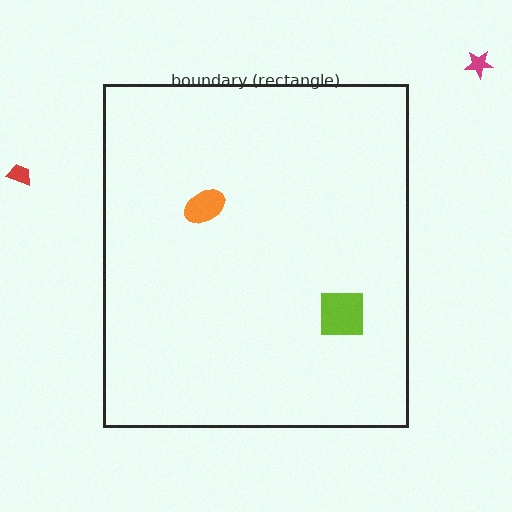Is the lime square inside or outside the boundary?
Inside.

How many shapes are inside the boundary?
2 inside, 2 outside.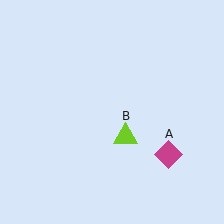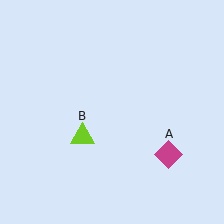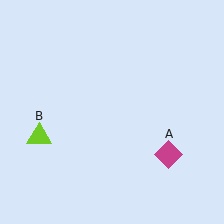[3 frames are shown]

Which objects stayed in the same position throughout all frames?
Magenta diamond (object A) remained stationary.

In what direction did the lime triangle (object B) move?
The lime triangle (object B) moved left.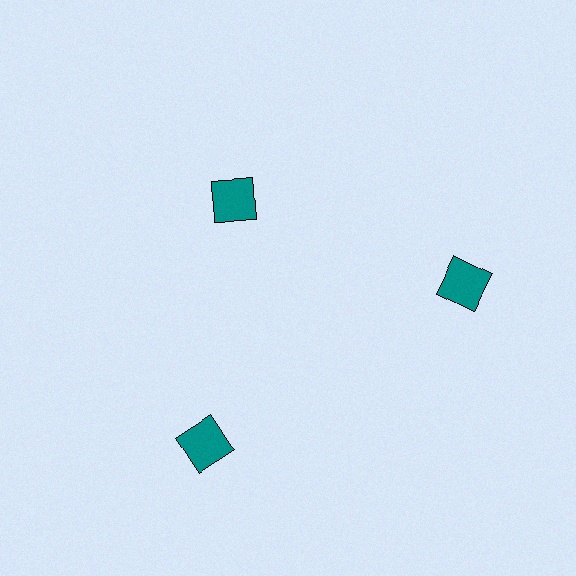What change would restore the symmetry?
The symmetry would be restored by moving it outward, back onto the ring so that all 3 squares sit at equal angles and equal distance from the center.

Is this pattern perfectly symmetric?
No. The 3 teal squares are arranged in a ring, but one element near the 11 o'clock position is pulled inward toward the center, breaking the 3-fold rotational symmetry.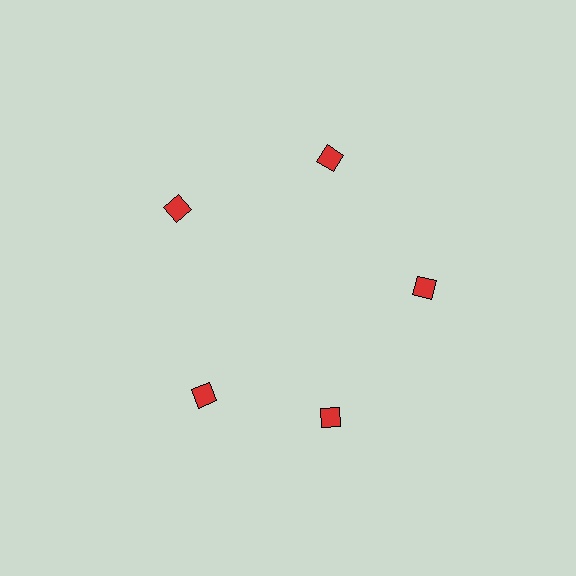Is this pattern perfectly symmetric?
No. The 5 red squares are arranged in a ring, but one element near the 8 o'clock position is rotated out of alignment along the ring, breaking the 5-fold rotational symmetry.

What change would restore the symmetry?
The symmetry would be restored by rotating it back into even spacing with its neighbors so that all 5 squares sit at equal angles and equal distance from the center.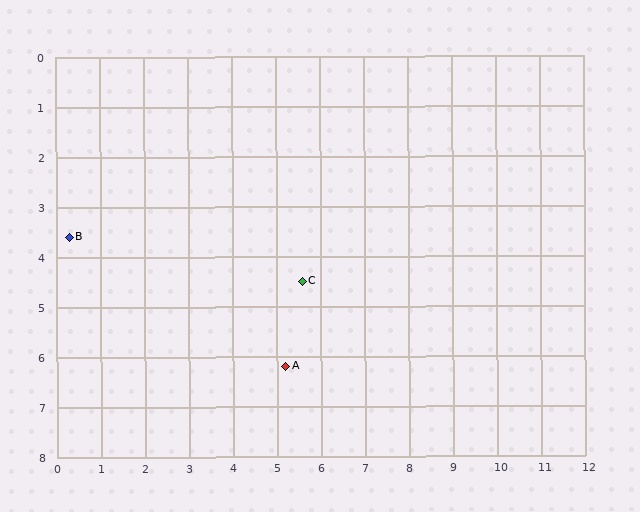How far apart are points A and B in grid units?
Points A and B are about 5.5 grid units apart.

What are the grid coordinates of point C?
Point C is at approximately (5.6, 4.5).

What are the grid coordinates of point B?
Point B is at approximately (0.3, 3.6).